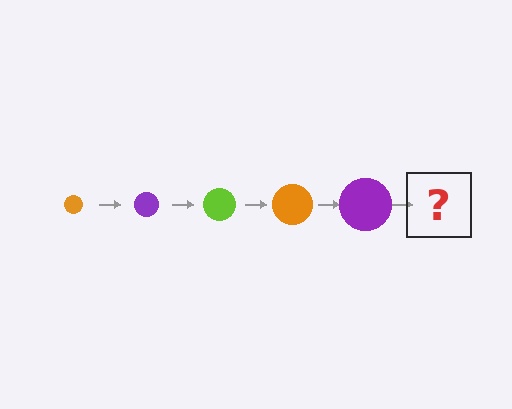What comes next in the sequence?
The next element should be a lime circle, larger than the previous one.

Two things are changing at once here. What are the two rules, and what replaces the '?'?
The two rules are that the circle grows larger each step and the color cycles through orange, purple, and lime. The '?' should be a lime circle, larger than the previous one.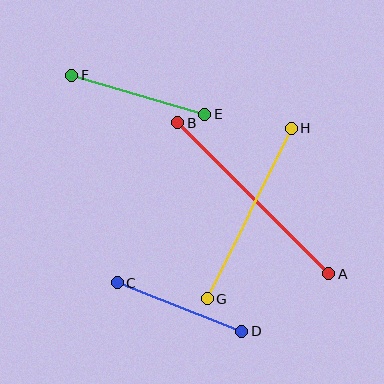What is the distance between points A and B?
The distance is approximately 214 pixels.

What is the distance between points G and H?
The distance is approximately 190 pixels.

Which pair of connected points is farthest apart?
Points A and B are farthest apart.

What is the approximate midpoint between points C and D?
The midpoint is at approximately (180, 307) pixels.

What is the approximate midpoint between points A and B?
The midpoint is at approximately (253, 198) pixels.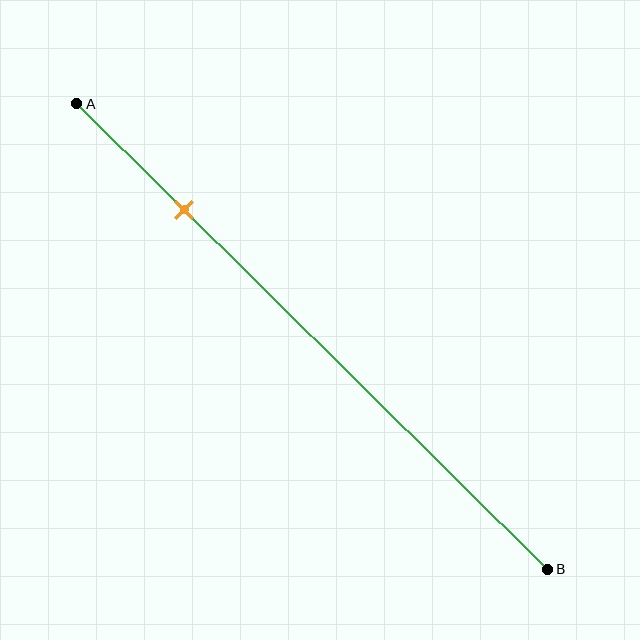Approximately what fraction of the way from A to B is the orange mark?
The orange mark is approximately 25% of the way from A to B.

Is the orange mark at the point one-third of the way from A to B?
No, the mark is at about 25% from A, not at the 33% one-third point.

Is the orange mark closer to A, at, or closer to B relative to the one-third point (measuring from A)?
The orange mark is closer to point A than the one-third point of segment AB.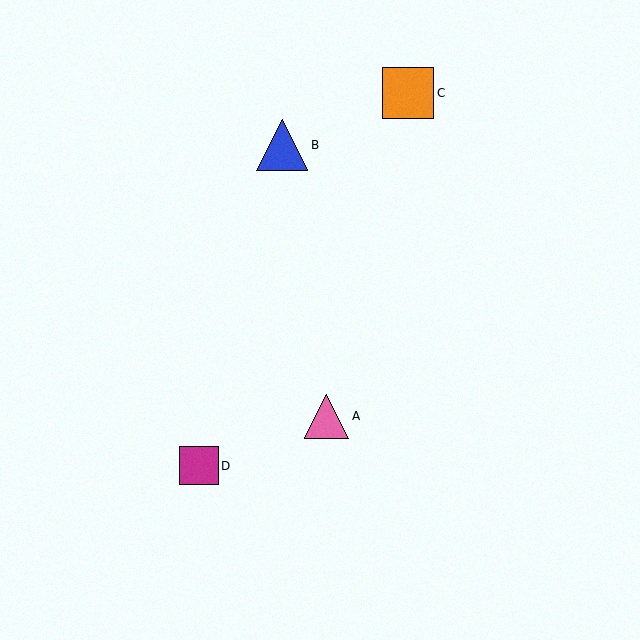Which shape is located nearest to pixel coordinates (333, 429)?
The pink triangle (labeled A) at (327, 416) is nearest to that location.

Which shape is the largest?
The blue triangle (labeled B) is the largest.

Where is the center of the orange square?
The center of the orange square is at (408, 93).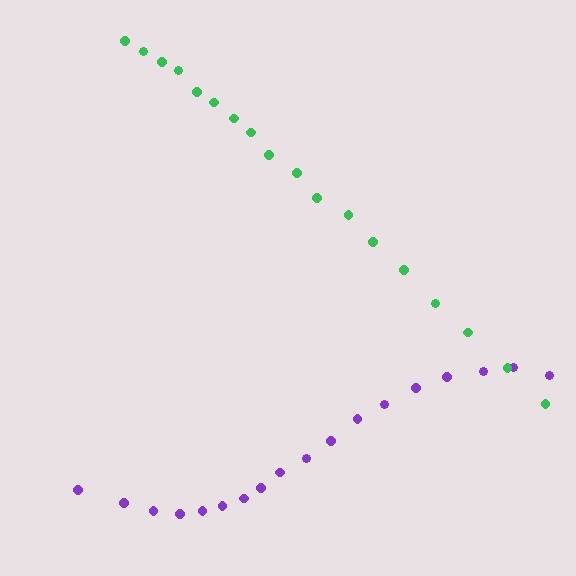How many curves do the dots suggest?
There are 2 distinct paths.